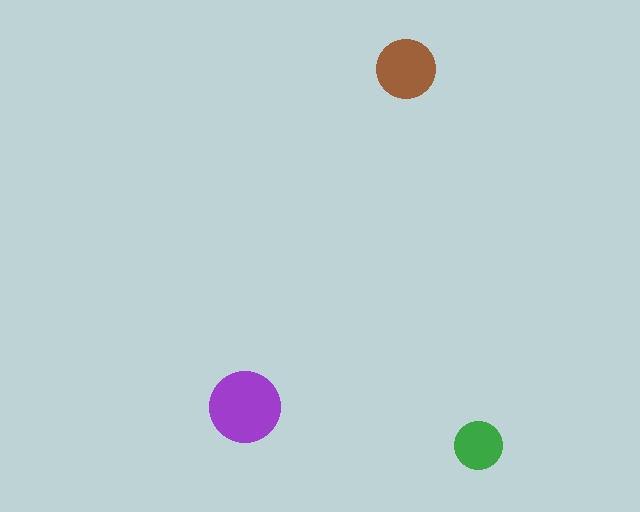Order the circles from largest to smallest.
the purple one, the brown one, the green one.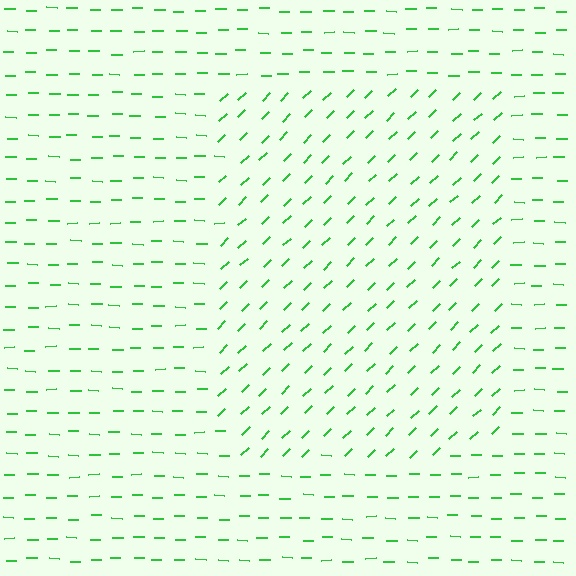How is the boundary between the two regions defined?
The boundary is defined purely by a change in line orientation (approximately 45 degrees difference). All lines are the same color and thickness.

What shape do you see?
I see a rectangle.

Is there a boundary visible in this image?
Yes, there is a texture boundary formed by a change in line orientation.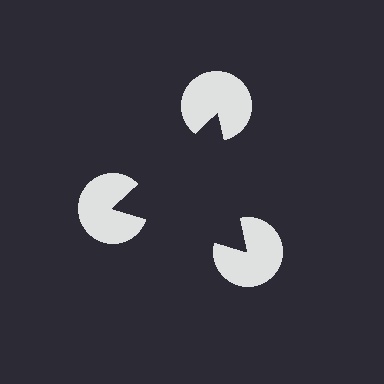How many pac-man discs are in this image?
There are 3 — one at each vertex of the illusory triangle.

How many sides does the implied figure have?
3 sides.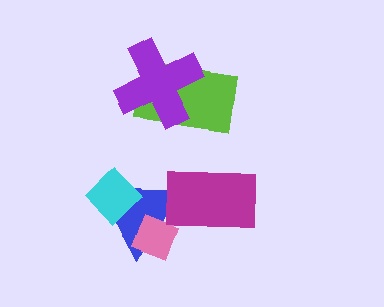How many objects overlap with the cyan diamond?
1 object overlaps with the cyan diamond.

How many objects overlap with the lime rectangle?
1 object overlaps with the lime rectangle.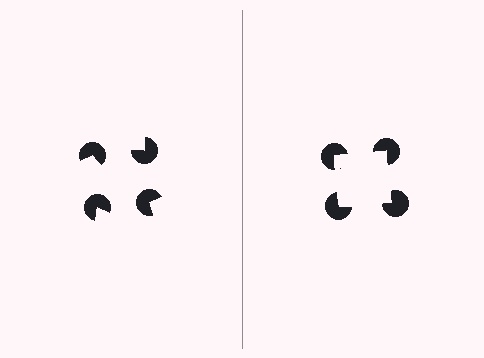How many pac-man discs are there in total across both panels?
8 — 4 on each side.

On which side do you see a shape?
An illusory square appears on the right side. On the left side the wedge cuts are rotated, so no coherent shape forms.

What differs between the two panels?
The pac-man discs are positioned identically on both sides; only the wedge orientations differ. On the right they align to a square; on the left they are misaligned.